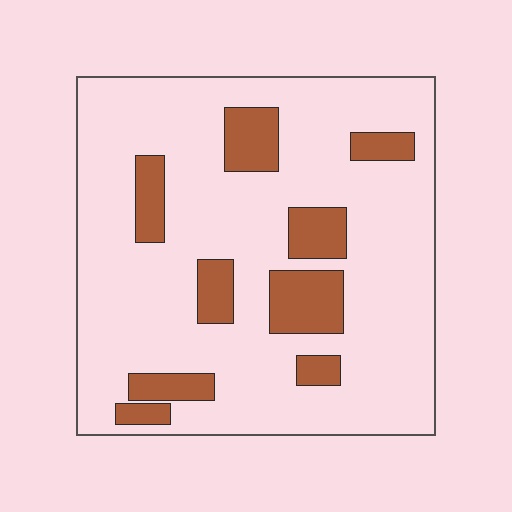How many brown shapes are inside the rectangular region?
9.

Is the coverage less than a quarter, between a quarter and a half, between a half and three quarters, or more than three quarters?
Less than a quarter.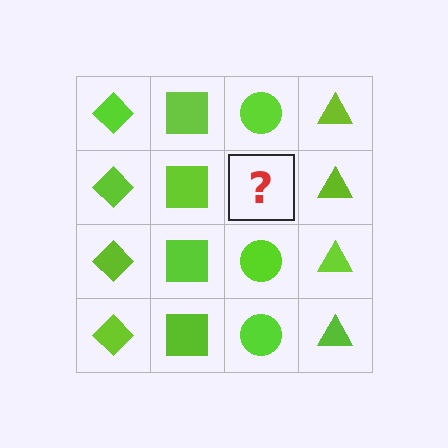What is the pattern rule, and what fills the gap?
The rule is that each column has a consistent shape. The gap should be filled with a lime circle.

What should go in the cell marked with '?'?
The missing cell should contain a lime circle.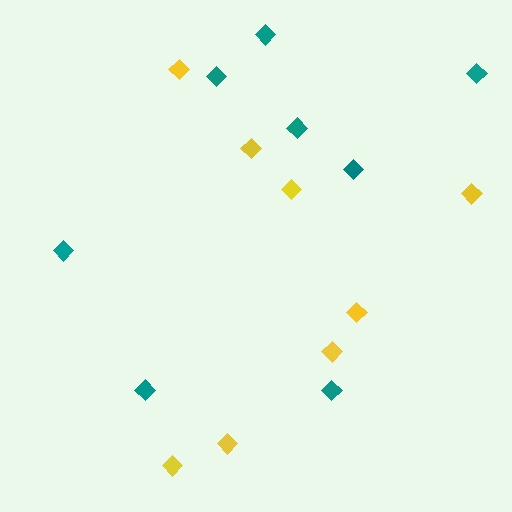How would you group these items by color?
There are 2 groups: one group of yellow diamonds (8) and one group of teal diamonds (8).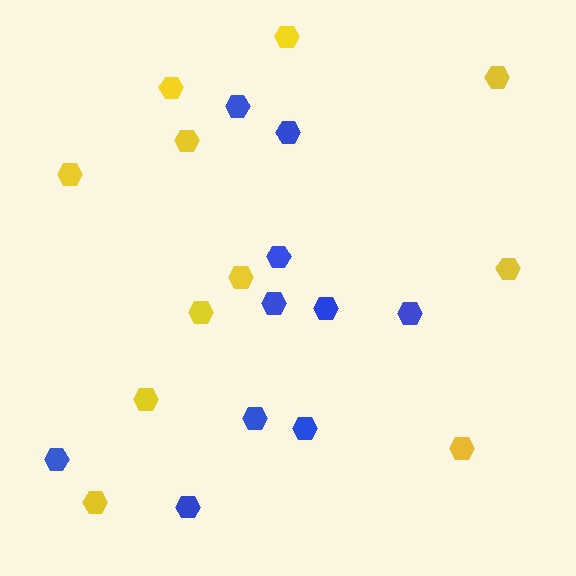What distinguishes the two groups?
There are 2 groups: one group of yellow hexagons (11) and one group of blue hexagons (10).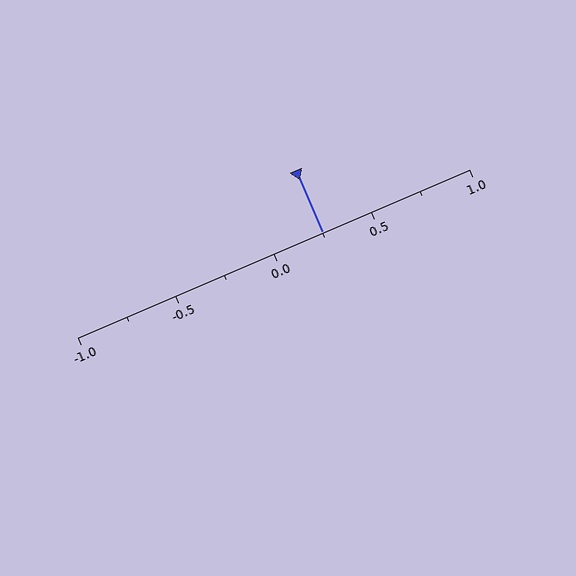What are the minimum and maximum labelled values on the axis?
The axis runs from -1.0 to 1.0.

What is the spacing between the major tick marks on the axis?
The major ticks are spaced 0.5 apart.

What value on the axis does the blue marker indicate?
The marker indicates approximately 0.25.